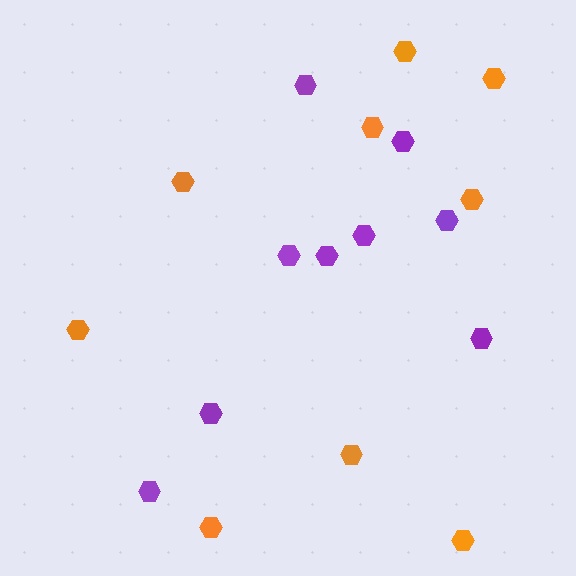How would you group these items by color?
There are 2 groups: one group of purple hexagons (9) and one group of orange hexagons (9).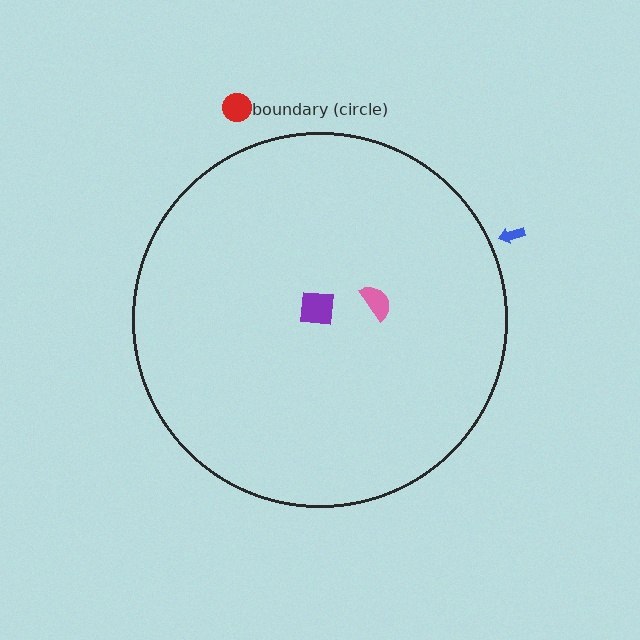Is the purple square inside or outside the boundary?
Inside.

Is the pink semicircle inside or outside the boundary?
Inside.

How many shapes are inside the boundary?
2 inside, 2 outside.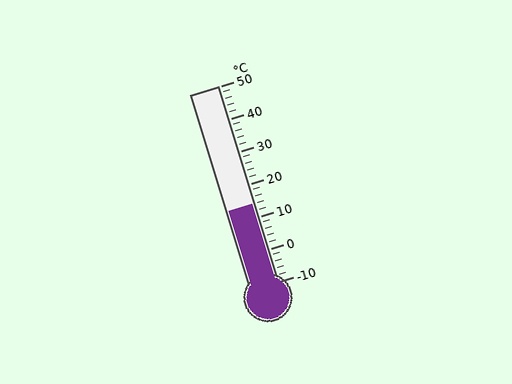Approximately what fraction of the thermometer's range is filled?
The thermometer is filled to approximately 40% of its range.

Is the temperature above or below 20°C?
The temperature is below 20°C.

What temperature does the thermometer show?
The thermometer shows approximately 14°C.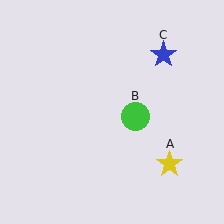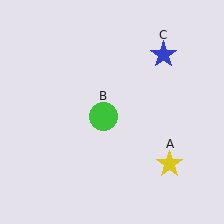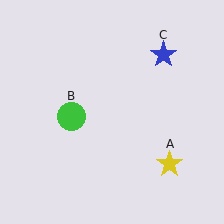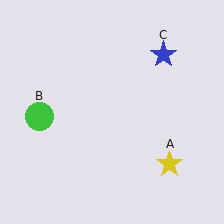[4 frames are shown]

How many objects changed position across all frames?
1 object changed position: green circle (object B).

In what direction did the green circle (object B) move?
The green circle (object B) moved left.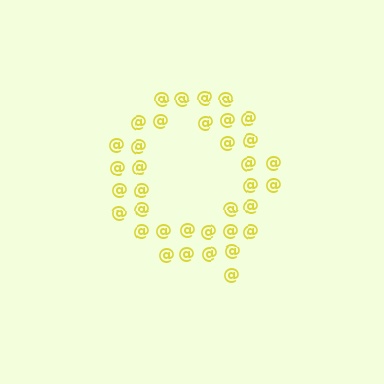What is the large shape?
The large shape is the letter Q.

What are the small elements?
The small elements are at signs.